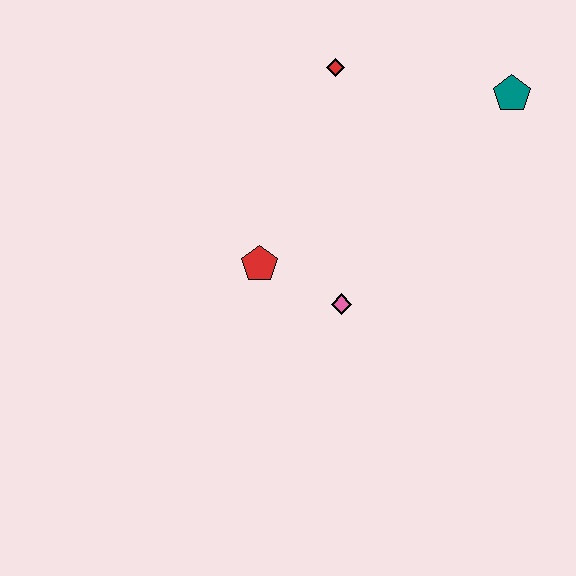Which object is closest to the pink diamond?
The red pentagon is closest to the pink diamond.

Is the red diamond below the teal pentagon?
No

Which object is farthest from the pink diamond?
The teal pentagon is farthest from the pink diamond.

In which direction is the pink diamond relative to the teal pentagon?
The pink diamond is below the teal pentagon.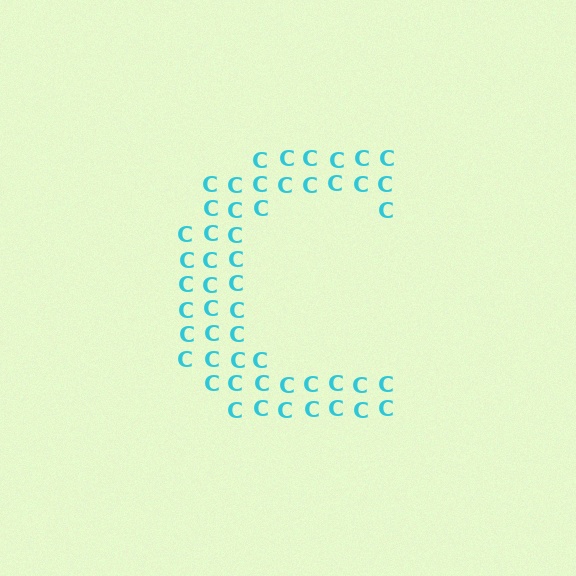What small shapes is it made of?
It is made of small letter C's.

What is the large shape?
The large shape is the letter C.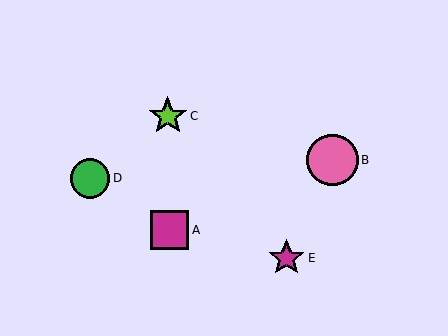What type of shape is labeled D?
Shape D is a green circle.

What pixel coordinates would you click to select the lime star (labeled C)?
Click at (168, 116) to select the lime star C.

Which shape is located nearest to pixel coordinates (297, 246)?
The magenta star (labeled E) at (286, 258) is nearest to that location.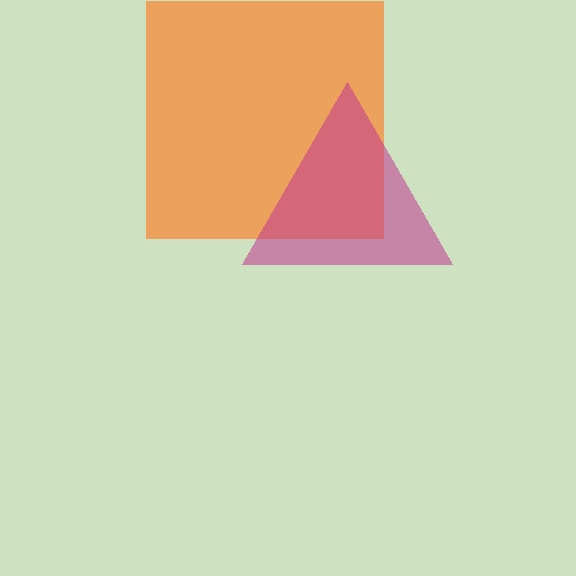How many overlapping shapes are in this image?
There are 2 overlapping shapes in the image.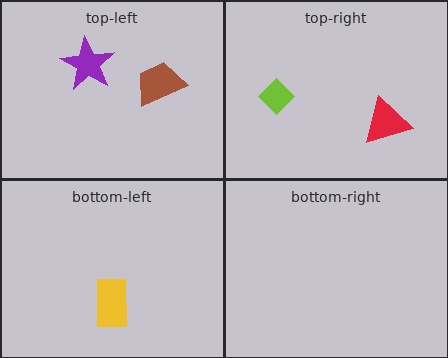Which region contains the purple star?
The top-left region.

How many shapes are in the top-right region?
2.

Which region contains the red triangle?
The top-right region.